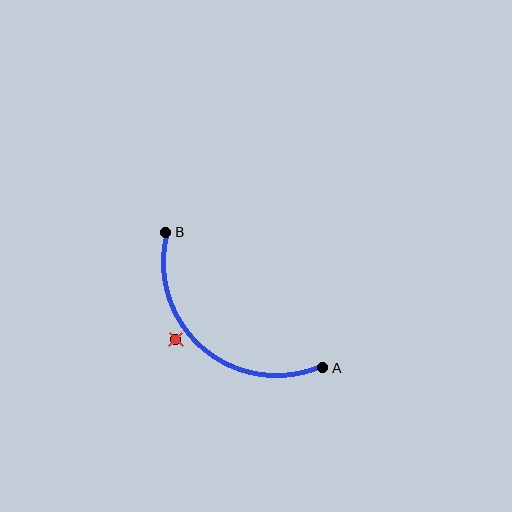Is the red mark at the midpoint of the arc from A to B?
No — the red mark does not lie on the arc at all. It sits slightly outside the curve.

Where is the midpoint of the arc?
The arc midpoint is the point on the curve farthest from the straight line joining A and B. It sits below and to the left of that line.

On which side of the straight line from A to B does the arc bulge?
The arc bulges below and to the left of the straight line connecting A and B.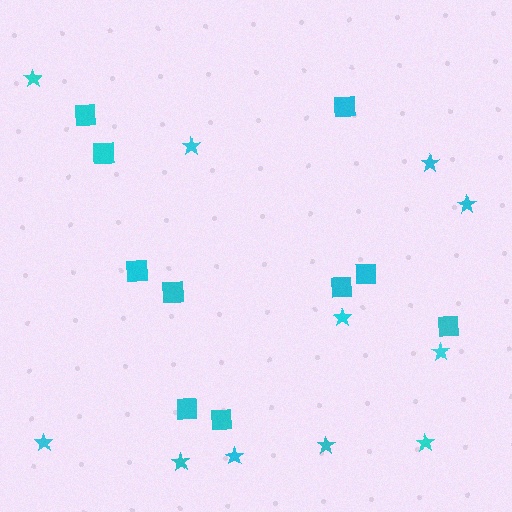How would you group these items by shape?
There are 2 groups: one group of squares (10) and one group of stars (11).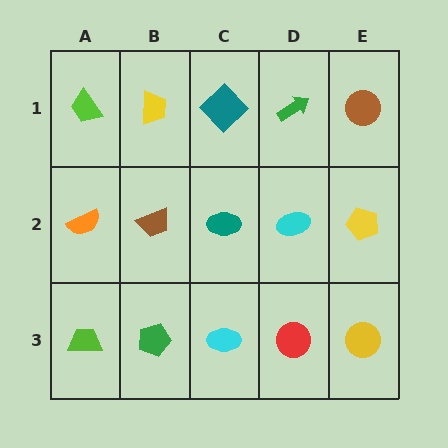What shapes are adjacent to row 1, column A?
An orange semicircle (row 2, column A), a yellow trapezoid (row 1, column B).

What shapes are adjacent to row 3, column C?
A teal ellipse (row 2, column C), a green pentagon (row 3, column B), a red circle (row 3, column D).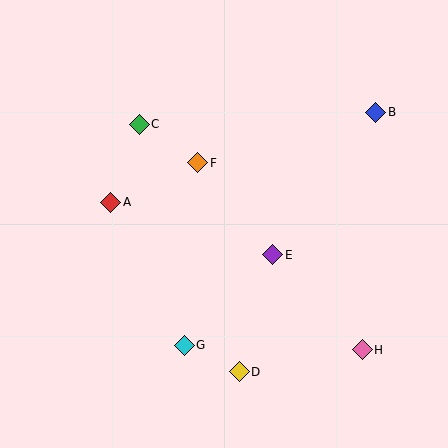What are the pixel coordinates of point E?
Point E is at (273, 255).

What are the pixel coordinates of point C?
Point C is at (139, 125).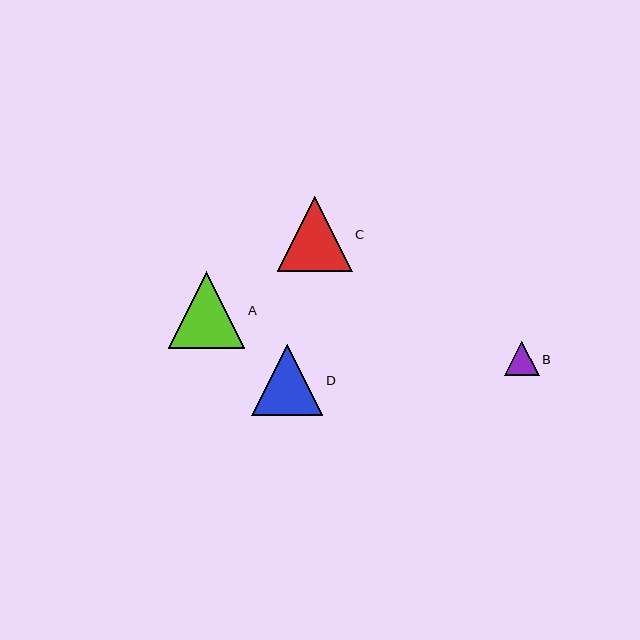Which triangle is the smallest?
Triangle B is the smallest with a size of approximately 35 pixels.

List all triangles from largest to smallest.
From largest to smallest: A, C, D, B.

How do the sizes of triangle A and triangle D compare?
Triangle A and triangle D are approximately the same size.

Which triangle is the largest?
Triangle A is the largest with a size of approximately 76 pixels.